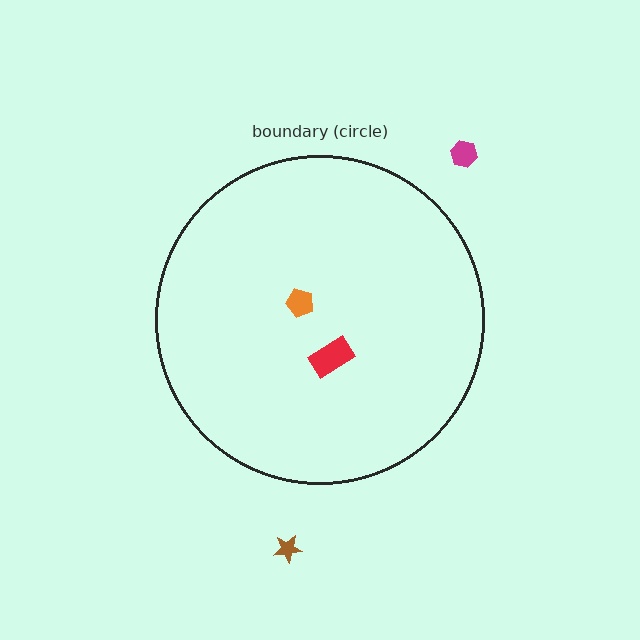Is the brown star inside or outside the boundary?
Outside.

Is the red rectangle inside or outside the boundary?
Inside.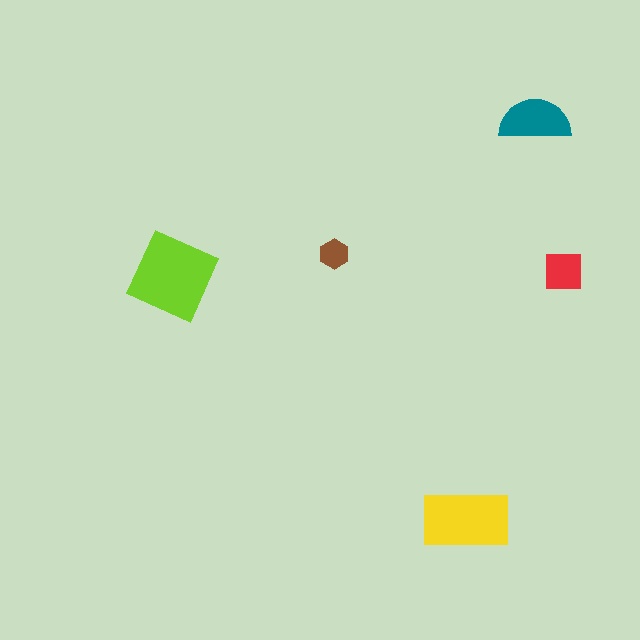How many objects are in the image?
There are 5 objects in the image.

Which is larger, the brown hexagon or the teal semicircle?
The teal semicircle.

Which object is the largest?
The lime diamond.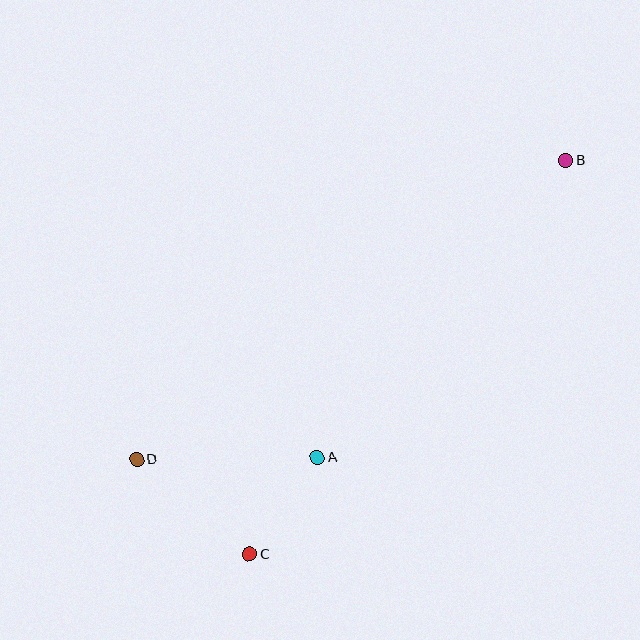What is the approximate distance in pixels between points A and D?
The distance between A and D is approximately 180 pixels.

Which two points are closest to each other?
Points A and C are closest to each other.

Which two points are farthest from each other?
Points B and D are farthest from each other.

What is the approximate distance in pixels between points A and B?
The distance between A and B is approximately 387 pixels.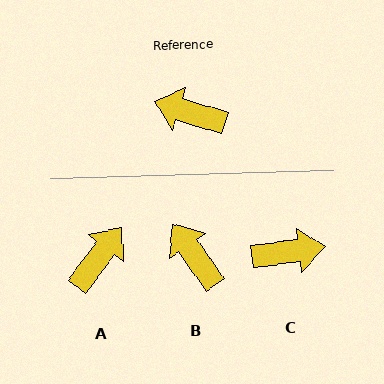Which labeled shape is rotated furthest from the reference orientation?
C, about 155 degrees away.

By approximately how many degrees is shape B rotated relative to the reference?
Approximately 38 degrees clockwise.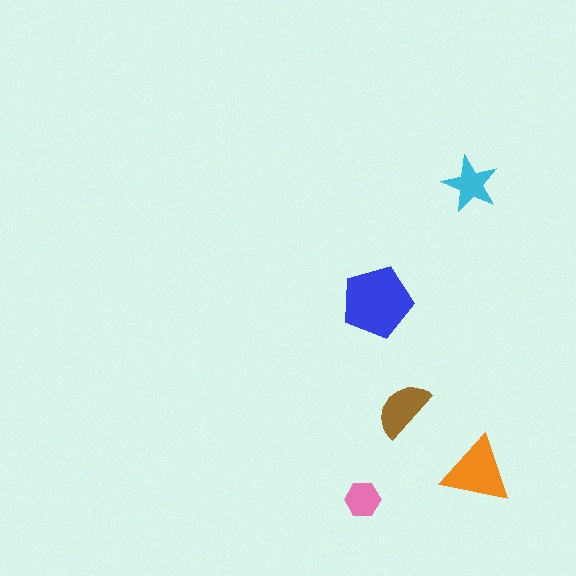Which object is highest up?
The cyan star is topmost.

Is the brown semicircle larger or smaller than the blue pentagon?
Smaller.